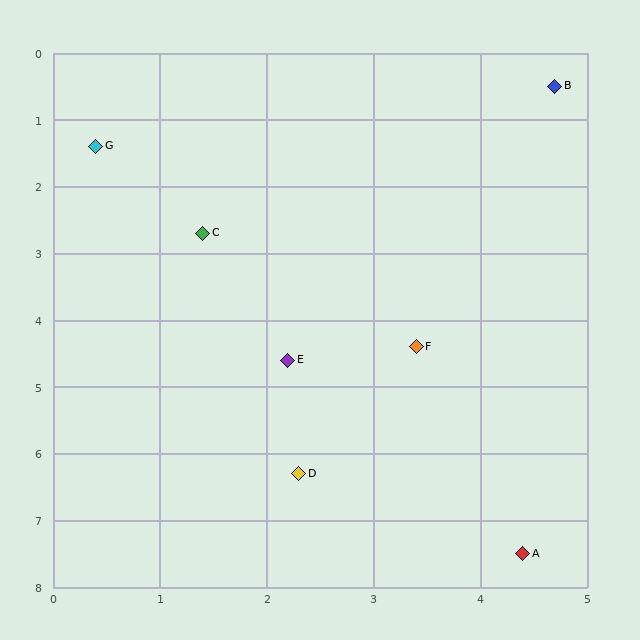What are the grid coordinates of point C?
Point C is at approximately (1.4, 2.7).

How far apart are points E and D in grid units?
Points E and D are about 1.7 grid units apart.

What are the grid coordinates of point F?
Point F is at approximately (3.4, 4.4).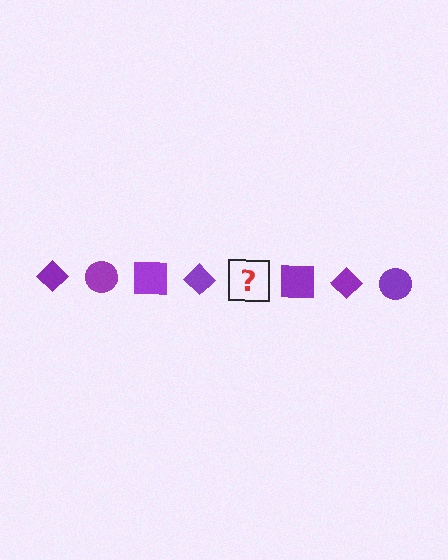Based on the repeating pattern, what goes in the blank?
The blank should be a purple circle.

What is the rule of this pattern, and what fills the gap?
The rule is that the pattern cycles through diamond, circle, square shapes in purple. The gap should be filled with a purple circle.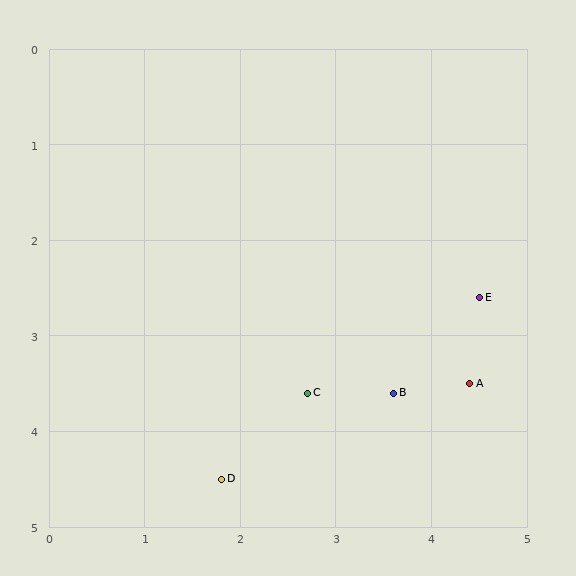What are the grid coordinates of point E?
Point E is at approximately (4.5, 2.6).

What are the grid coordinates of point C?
Point C is at approximately (2.7, 3.6).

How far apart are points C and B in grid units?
Points C and B are about 0.9 grid units apart.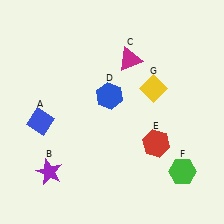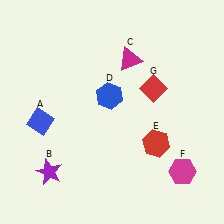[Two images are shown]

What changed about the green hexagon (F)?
In Image 1, F is green. In Image 2, it changed to magenta.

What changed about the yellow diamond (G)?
In Image 1, G is yellow. In Image 2, it changed to red.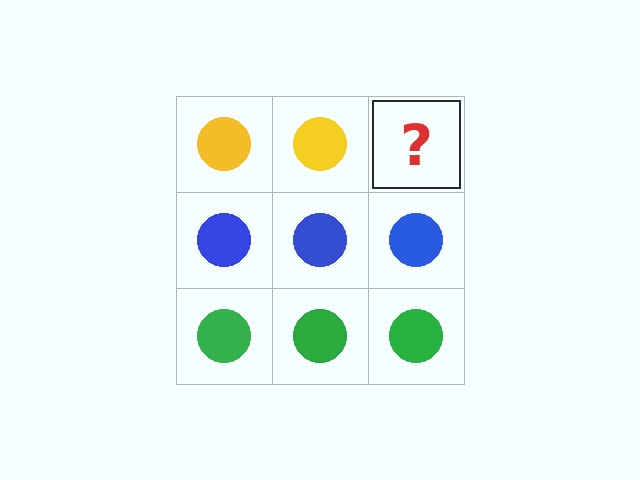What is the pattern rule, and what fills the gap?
The rule is that each row has a consistent color. The gap should be filled with a yellow circle.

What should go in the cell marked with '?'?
The missing cell should contain a yellow circle.